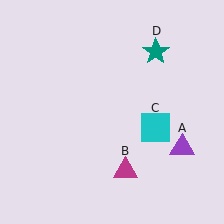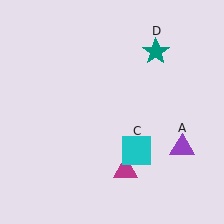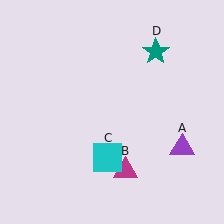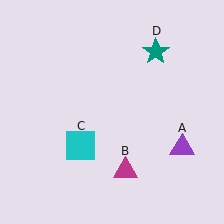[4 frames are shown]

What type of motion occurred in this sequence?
The cyan square (object C) rotated clockwise around the center of the scene.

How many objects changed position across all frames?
1 object changed position: cyan square (object C).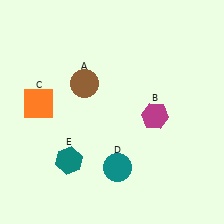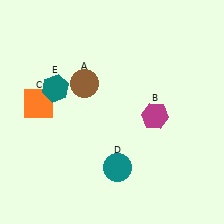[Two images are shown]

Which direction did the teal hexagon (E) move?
The teal hexagon (E) moved up.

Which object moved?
The teal hexagon (E) moved up.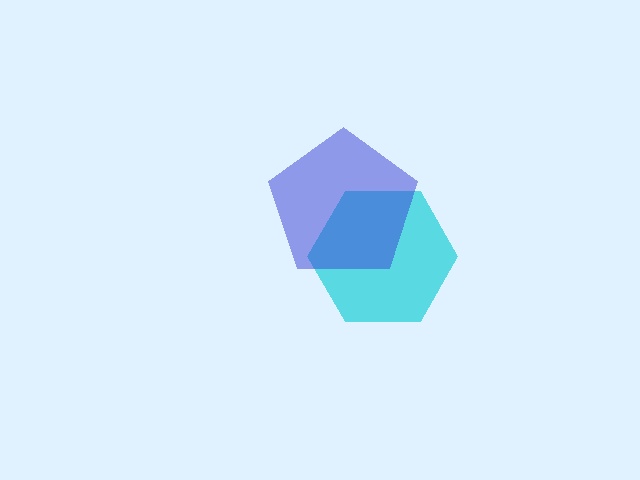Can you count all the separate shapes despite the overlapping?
Yes, there are 2 separate shapes.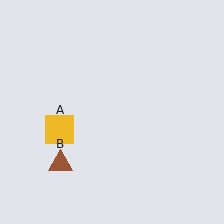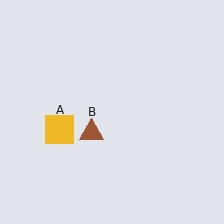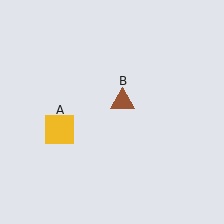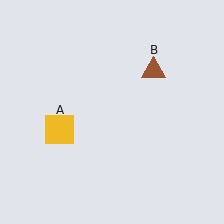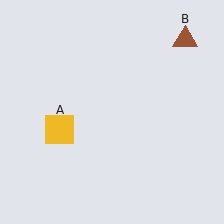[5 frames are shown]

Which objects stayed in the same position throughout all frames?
Yellow square (object A) remained stationary.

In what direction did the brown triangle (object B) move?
The brown triangle (object B) moved up and to the right.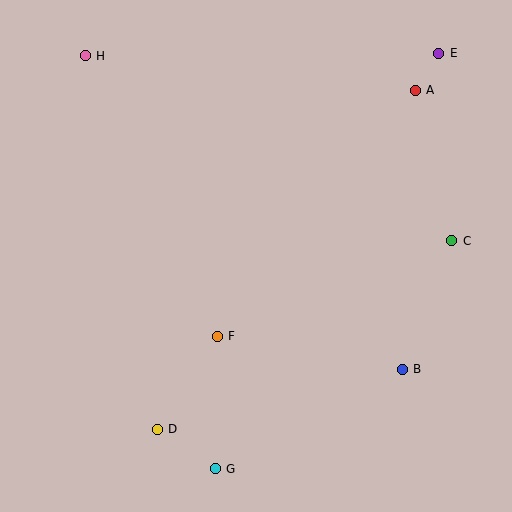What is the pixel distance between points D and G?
The distance between D and G is 70 pixels.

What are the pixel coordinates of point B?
Point B is at (402, 369).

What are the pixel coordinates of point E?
Point E is at (439, 53).